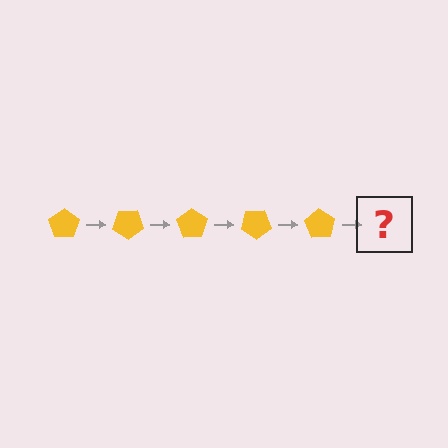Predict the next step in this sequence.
The next step is a yellow pentagon rotated 175 degrees.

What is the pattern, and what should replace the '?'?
The pattern is that the pentagon rotates 35 degrees each step. The '?' should be a yellow pentagon rotated 175 degrees.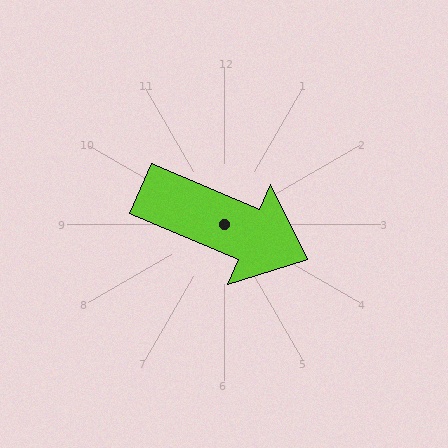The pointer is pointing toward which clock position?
Roughly 4 o'clock.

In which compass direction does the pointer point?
Southeast.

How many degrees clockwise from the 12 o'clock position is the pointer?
Approximately 113 degrees.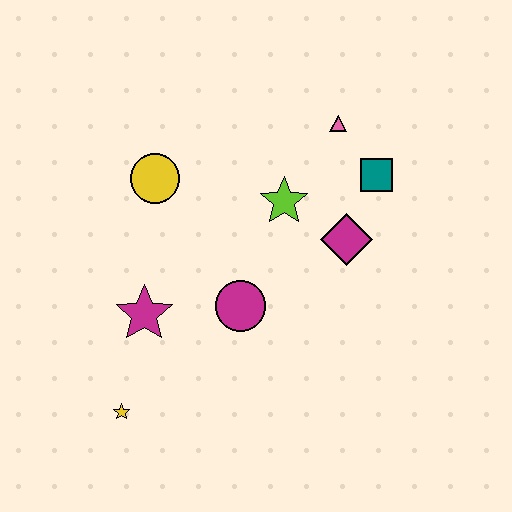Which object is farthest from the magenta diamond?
The yellow star is farthest from the magenta diamond.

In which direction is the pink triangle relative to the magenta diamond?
The pink triangle is above the magenta diamond.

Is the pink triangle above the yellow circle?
Yes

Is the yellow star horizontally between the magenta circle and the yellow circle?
No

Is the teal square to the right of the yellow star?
Yes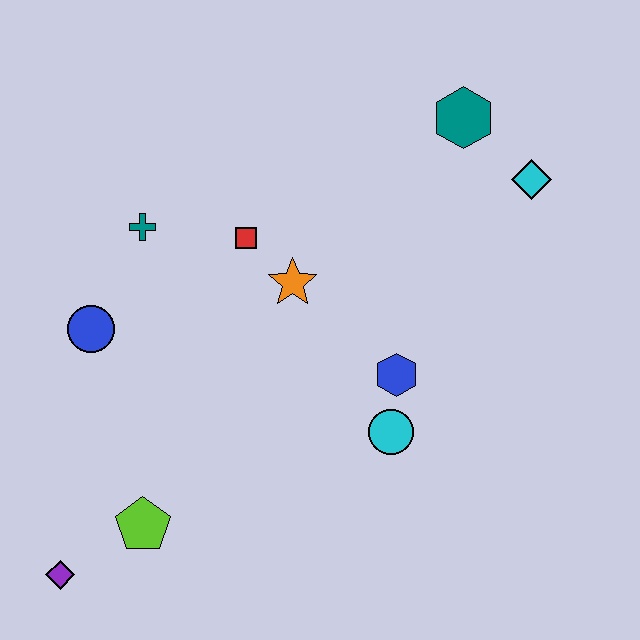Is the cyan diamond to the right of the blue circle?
Yes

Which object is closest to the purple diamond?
The lime pentagon is closest to the purple diamond.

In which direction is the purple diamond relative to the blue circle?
The purple diamond is below the blue circle.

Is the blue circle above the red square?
No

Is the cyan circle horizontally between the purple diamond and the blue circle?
No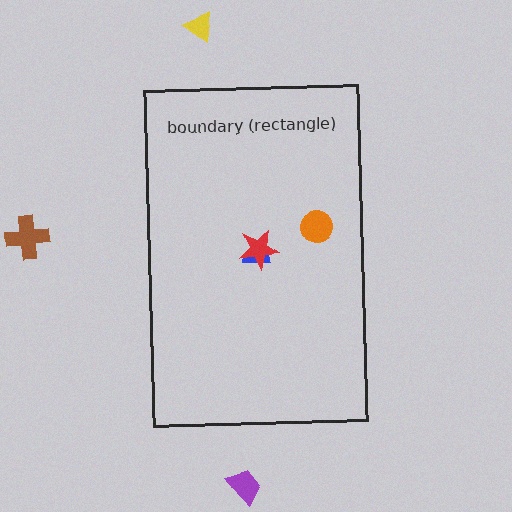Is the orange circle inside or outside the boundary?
Inside.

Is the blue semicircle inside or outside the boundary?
Inside.